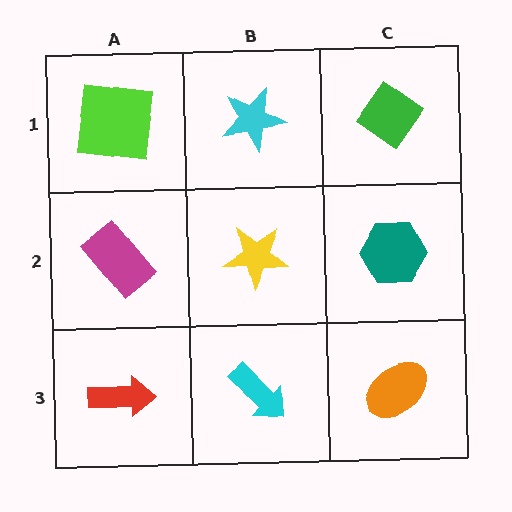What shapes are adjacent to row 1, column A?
A magenta rectangle (row 2, column A), a cyan star (row 1, column B).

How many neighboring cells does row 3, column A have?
2.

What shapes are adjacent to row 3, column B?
A yellow star (row 2, column B), a red arrow (row 3, column A), an orange ellipse (row 3, column C).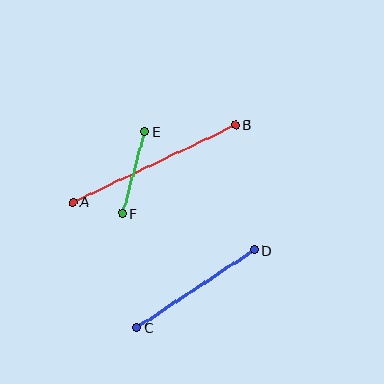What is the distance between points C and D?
The distance is approximately 140 pixels.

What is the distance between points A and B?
The distance is approximately 180 pixels.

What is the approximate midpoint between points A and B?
The midpoint is at approximately (154, 163) pixels.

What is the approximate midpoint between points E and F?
The midpoint is at approximately (134, 172) pixels.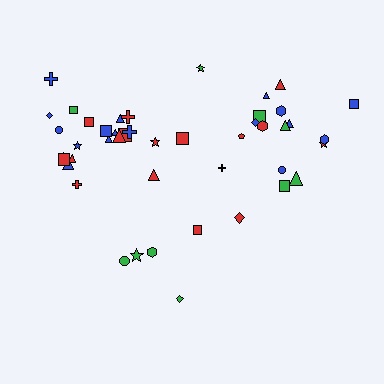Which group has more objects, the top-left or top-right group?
The top-left group.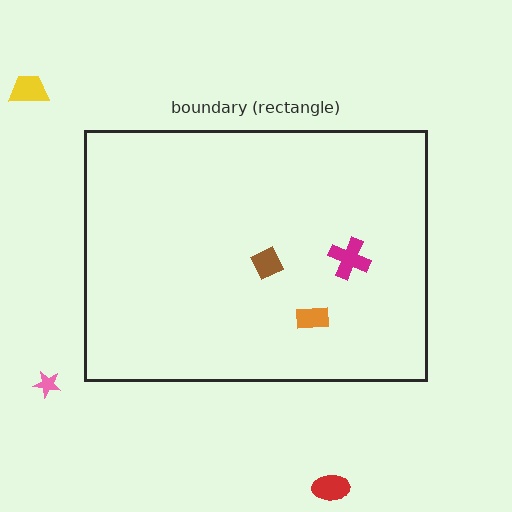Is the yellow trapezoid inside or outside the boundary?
Outside.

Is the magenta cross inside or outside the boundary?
Inside.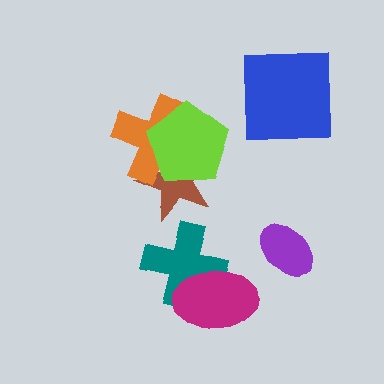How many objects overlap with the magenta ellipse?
1 object overlaps with the magenta ellipse.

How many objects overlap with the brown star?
2 objects overlap with the brown star.